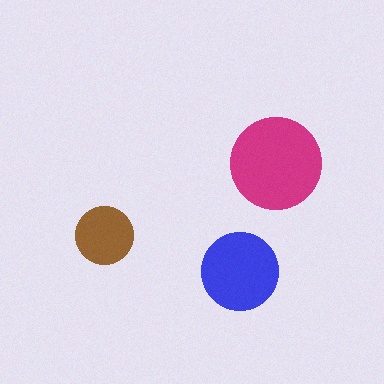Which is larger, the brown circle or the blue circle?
The blue one.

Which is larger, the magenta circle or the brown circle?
The magenta one.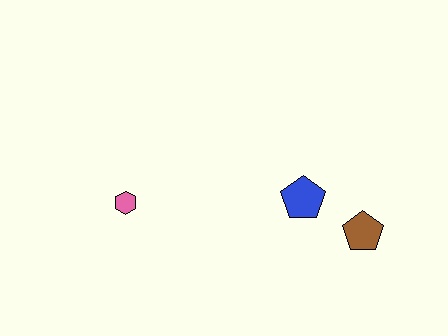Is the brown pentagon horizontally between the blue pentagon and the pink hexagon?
No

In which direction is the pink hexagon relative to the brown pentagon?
The pink hexagon is to the left of the brown pentagon.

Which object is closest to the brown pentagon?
The blue pentagon is closest to the brown pentagon.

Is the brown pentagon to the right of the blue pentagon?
Yes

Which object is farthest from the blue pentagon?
The pink hexagon is farthest from the blue pentagon.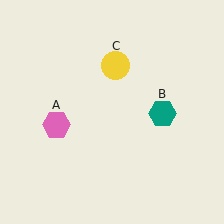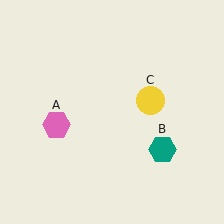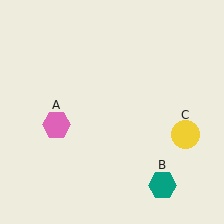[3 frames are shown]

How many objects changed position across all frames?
2 objects changed position: teal hexagon (object B), yellow circle (object C).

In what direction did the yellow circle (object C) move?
The yellow circle (object C) moved down and to the right.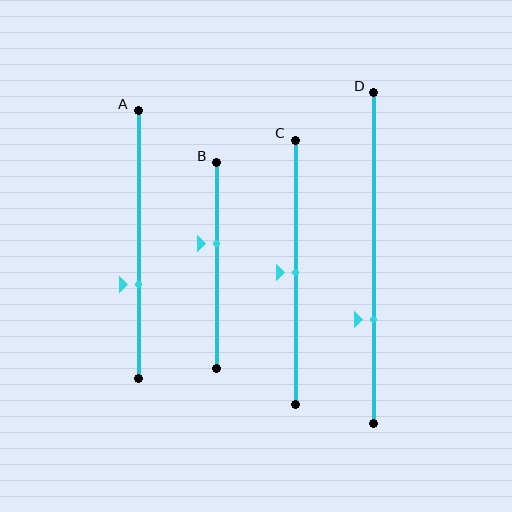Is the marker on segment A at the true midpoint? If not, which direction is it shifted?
No, the marker on segment A is shifted downward by about 15% of the segment length.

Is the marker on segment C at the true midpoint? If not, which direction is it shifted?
Yes, the marker on segment C is at the true midpoint.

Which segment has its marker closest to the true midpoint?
Segment C has its marker closest to the true midpoint.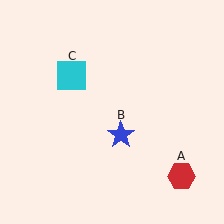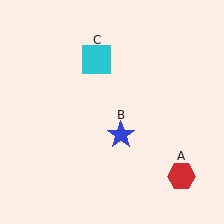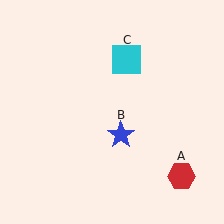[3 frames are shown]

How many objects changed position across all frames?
1 object changed position: cyan square (object C).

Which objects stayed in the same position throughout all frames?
Red hexagon (object A) and blue star (object B) remained stationary.